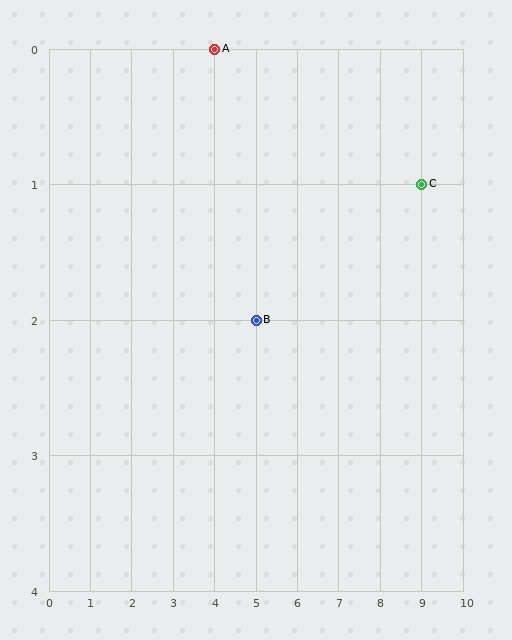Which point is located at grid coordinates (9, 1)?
Point C is at (9, 1).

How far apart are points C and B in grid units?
Points C and B are 4 columns and 1 row apart (about 4.1 grid units diagonally).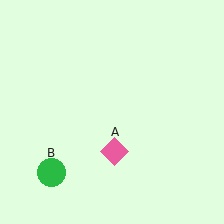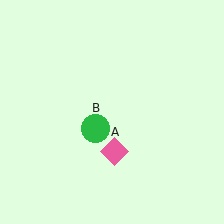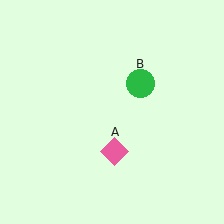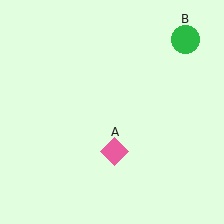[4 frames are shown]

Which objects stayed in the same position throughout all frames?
Pink diamond (object A) remained stationary.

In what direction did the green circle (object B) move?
The green circle (object B) moved up and to the right.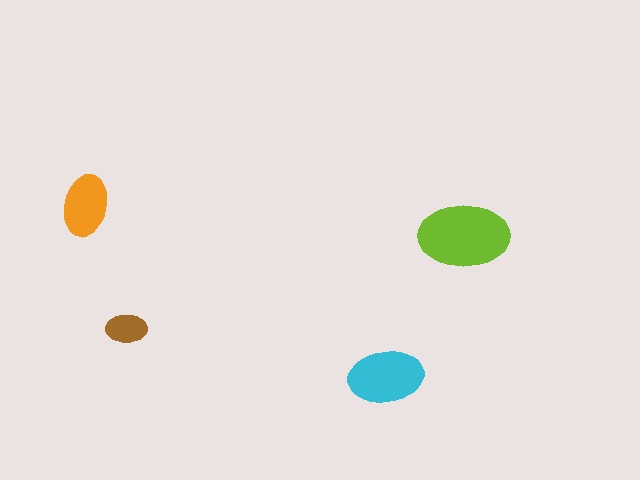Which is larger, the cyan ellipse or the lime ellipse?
The lime one.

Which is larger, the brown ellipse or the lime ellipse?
The lime one.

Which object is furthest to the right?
The lime ellipse is rightmost.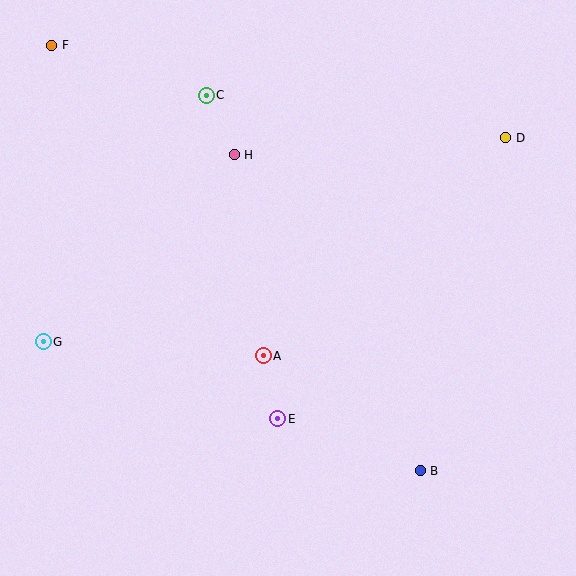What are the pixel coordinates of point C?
Point C is at (206, 95).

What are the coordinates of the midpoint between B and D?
The midpoint between B and D is at (463, 304).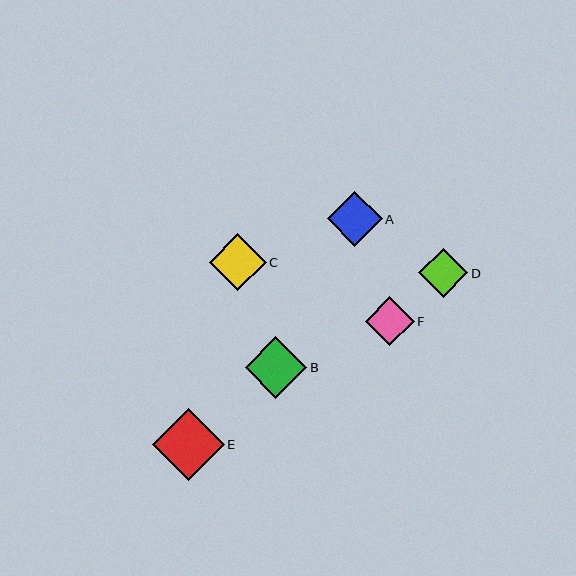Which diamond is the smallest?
Diamond F is the smallest with a size of approximately 49 pixels.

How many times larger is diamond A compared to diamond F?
Diamond A is approximately 1.1 times the size of diamond F.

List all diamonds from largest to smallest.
From largest to smallest: E, B, C, A, D, F.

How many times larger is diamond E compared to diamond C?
Diamond E is approximately 1.3 times the size of diamond C.